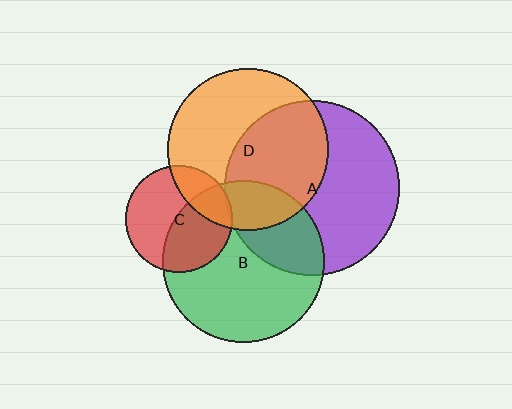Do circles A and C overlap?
Yes.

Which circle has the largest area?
Circle A (purple).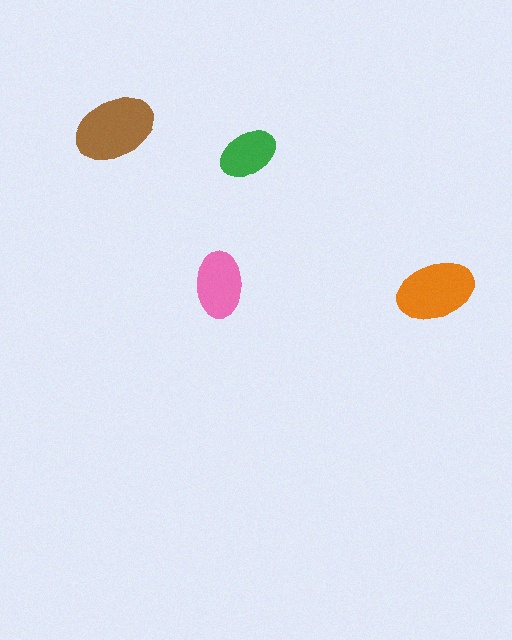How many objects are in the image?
There are 4 objects in the image.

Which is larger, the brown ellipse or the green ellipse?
The brown one.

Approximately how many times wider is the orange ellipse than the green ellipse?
About 1.5 times wider.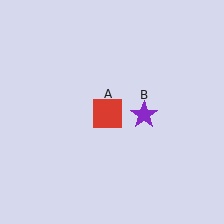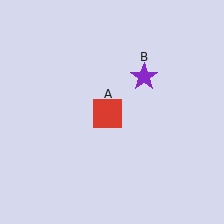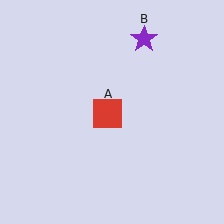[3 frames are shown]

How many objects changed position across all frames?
1 object changed position: purple star (object B).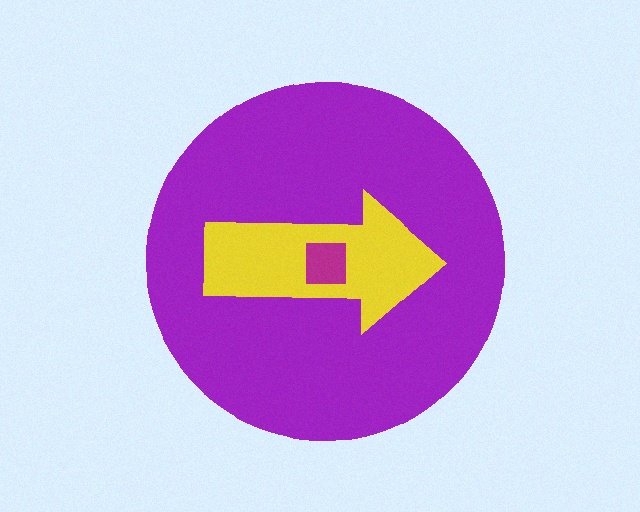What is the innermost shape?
The magenta square.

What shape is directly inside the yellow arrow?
The magenta square.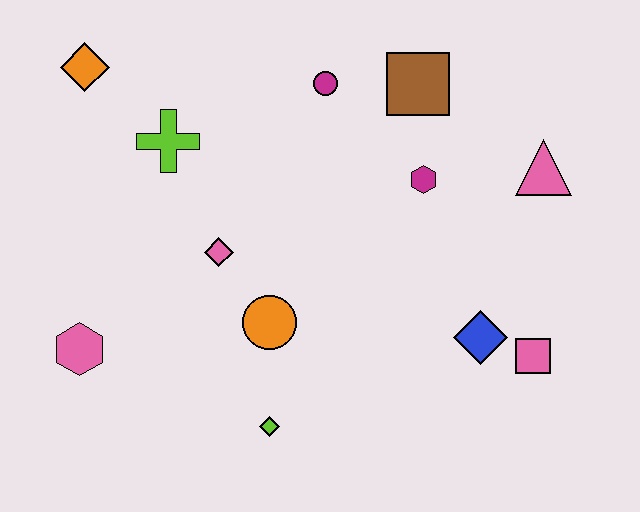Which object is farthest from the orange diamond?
The pink square is farthest from the orange diamond.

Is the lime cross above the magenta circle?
No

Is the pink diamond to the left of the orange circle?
Yes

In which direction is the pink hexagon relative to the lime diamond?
The pink hexagon is to the left of the lime diamond.